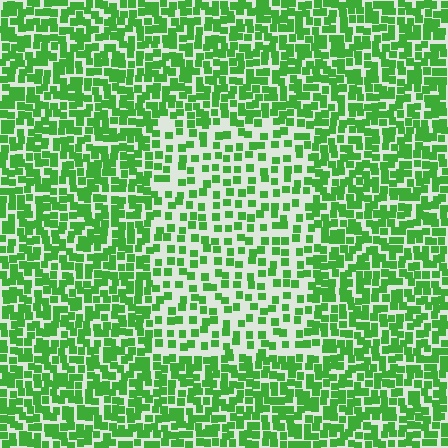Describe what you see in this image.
The image contains small green elements arranged at two different densities. A rectangle-shaped region is visible where the elements are less densely packed than the surrounding area.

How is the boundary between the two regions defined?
The boundary is defined by a change in element density (approximately 1.9x ratio). All elements are the same color, size, and shape.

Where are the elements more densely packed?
The elements are more densely packed outside the rectangle boundary.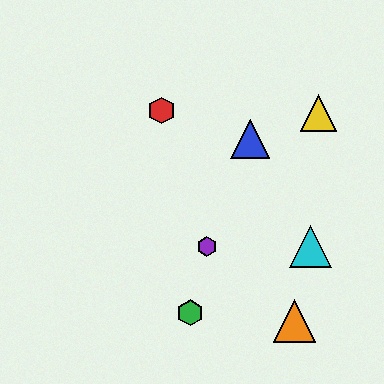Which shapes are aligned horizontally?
The purple hexagon, the cyan triangle are aligned horizontally.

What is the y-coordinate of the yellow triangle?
The yellow triangle is at y≈113.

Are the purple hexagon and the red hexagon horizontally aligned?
No, the purple hexagon is at y≈246 and the red hexagon is at y≈111.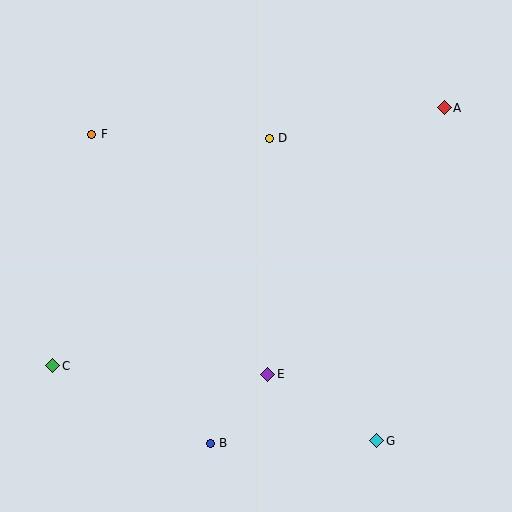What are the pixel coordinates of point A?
Point A is at (444, 108).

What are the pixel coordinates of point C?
Point C is at (53, 366).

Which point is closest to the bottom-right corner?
Point G is closest to the bottom-right corner.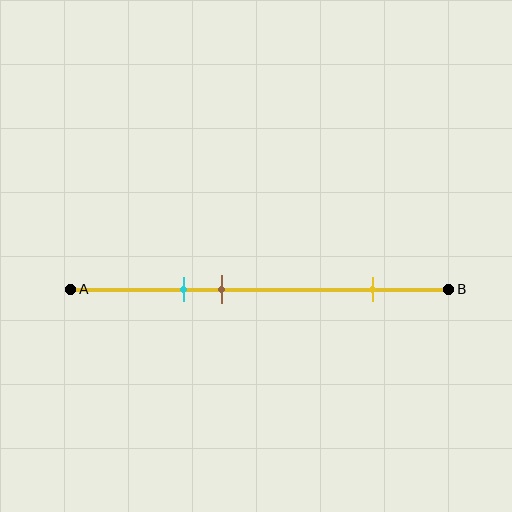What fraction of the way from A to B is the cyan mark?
The cyan mark is approximately 30% (0.3) of the way from A to B.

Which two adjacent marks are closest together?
The cyan and brown marks are the closest adjacent pair.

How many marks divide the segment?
There are 3 marks dividing the segment.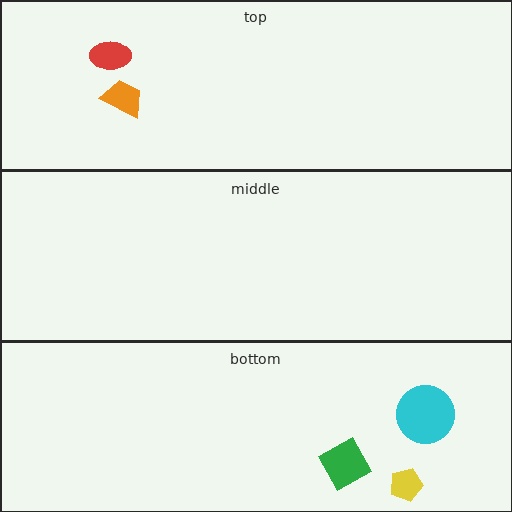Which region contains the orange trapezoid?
The top region.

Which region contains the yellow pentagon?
The bottom region.